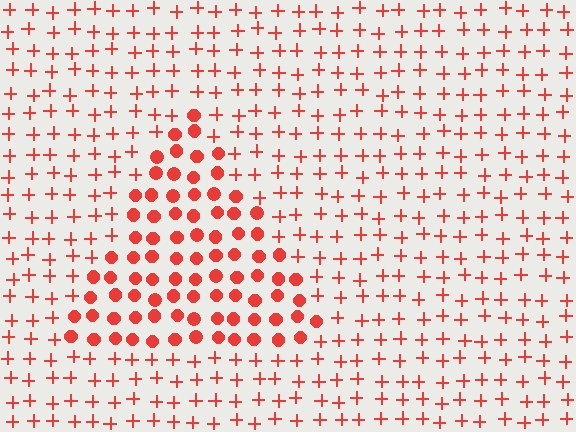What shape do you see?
I see a triangle.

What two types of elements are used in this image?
The image uses circles inside the triangle region and plus signs outside it.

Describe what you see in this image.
The image is filled with small red elements arranged in a uniform grid. A triangle-shaped region contains circles, while the surrounding area contains plus signs. The boundary is defined purely by the change in element shape.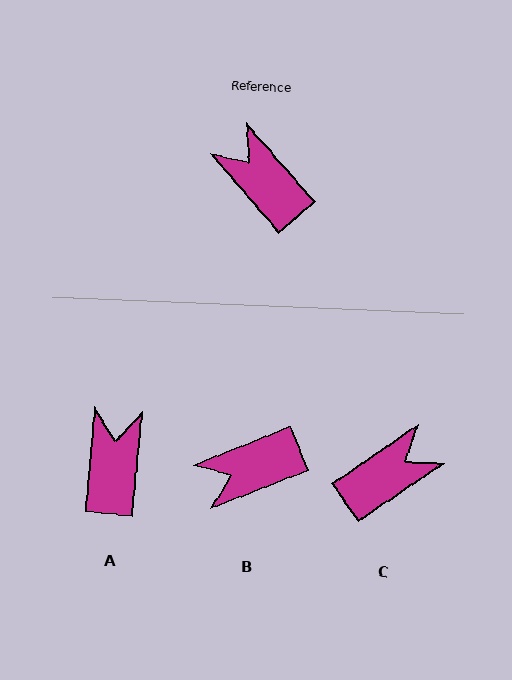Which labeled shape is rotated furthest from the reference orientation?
C, about 96 degrees away.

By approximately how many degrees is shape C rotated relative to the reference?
Approximately 96 degrees clockwise.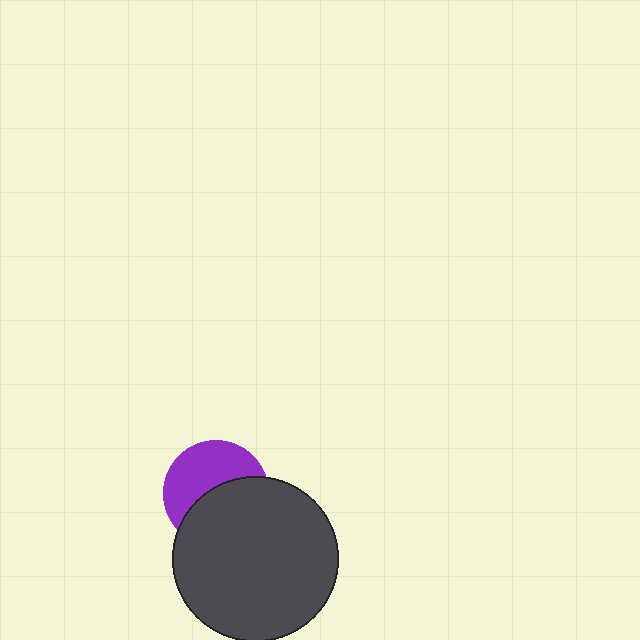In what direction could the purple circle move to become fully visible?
The purple circle could move up. That would shift it out from behind the dark gray circle entirely.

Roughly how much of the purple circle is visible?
About half of it is visible (roughly 49%).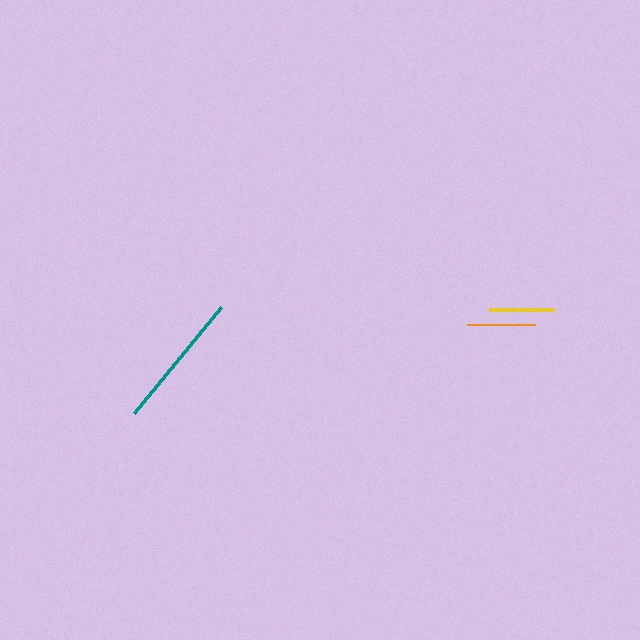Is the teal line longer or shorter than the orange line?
The teal line is longer than the orange line.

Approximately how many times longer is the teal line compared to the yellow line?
The teal line is approximately 2.1 times the length of the yellow line.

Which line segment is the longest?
The teal line is the longest at approximately 137 pixels.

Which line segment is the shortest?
The yellow line is the shortest at approximately 65 pixels.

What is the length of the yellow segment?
The yellow segment is approximately 65 pixels long.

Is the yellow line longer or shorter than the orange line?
The orange line is longer than the yellow line.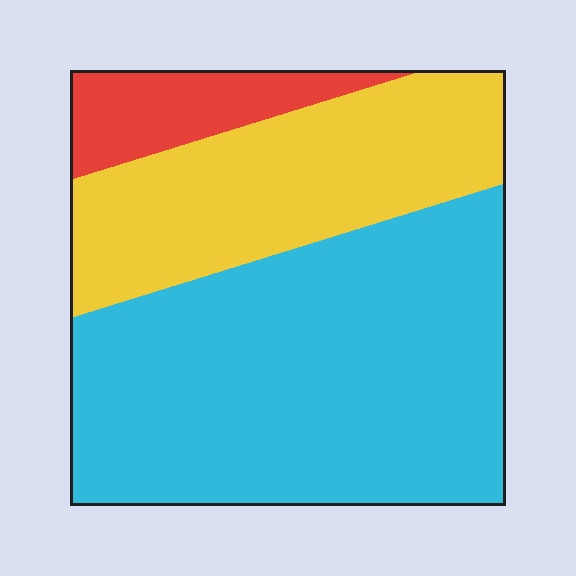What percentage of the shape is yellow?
Yellow takes up about one third (1/3) of the shape.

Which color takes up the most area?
Cyan, at roughly 60%.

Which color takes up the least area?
Red, at roughly 10%.